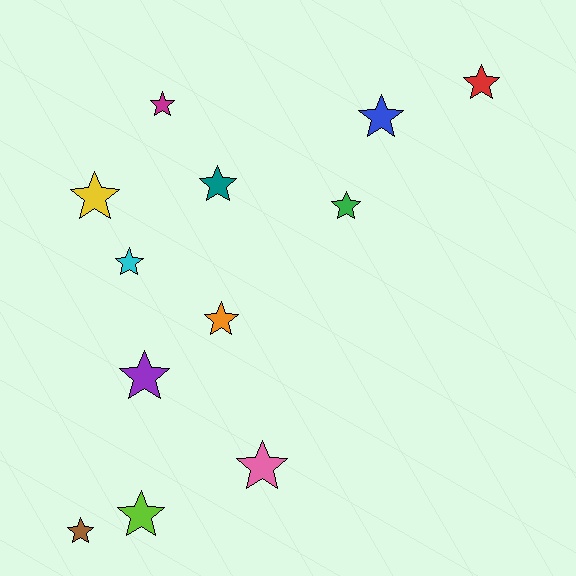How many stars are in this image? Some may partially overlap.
There are 12 stars.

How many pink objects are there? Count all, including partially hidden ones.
There is 1 pink object.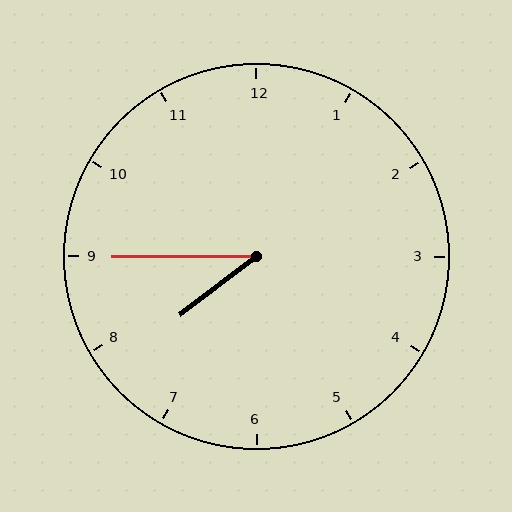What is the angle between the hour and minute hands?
Approximately 38 degrees.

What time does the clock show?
7:45.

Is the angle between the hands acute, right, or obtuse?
It is acute.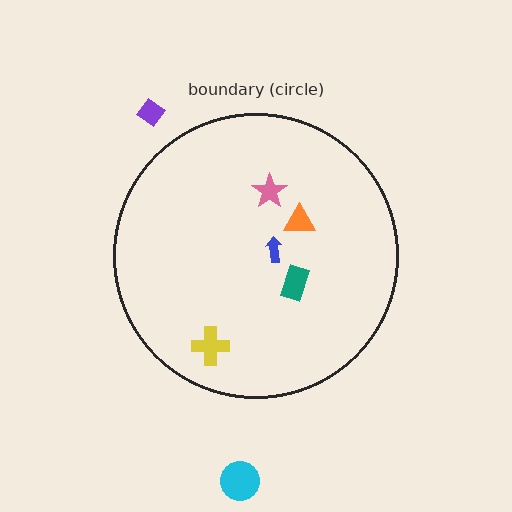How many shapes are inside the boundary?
5 inside, 2 outside.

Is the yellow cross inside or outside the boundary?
Inside.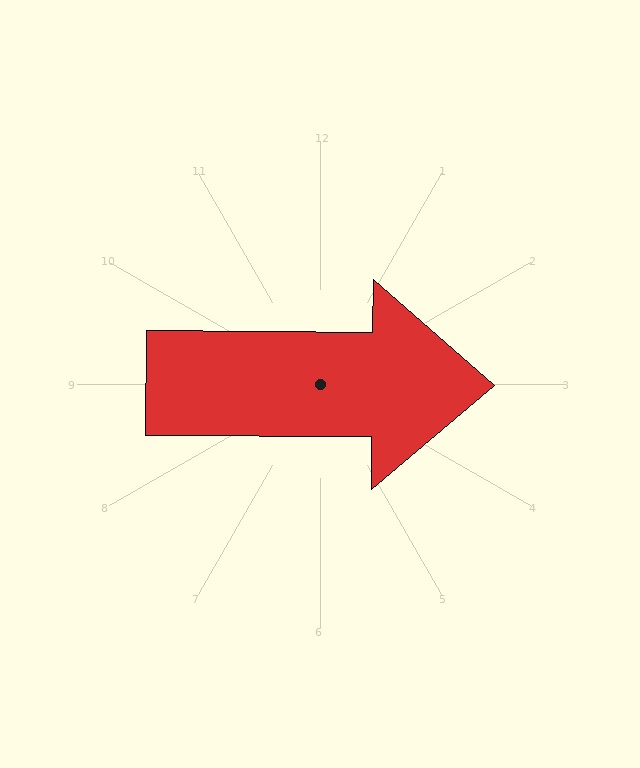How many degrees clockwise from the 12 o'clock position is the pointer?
Approximately 90 degrees.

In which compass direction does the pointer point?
East.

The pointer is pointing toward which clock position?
Roughly 3 o'clock.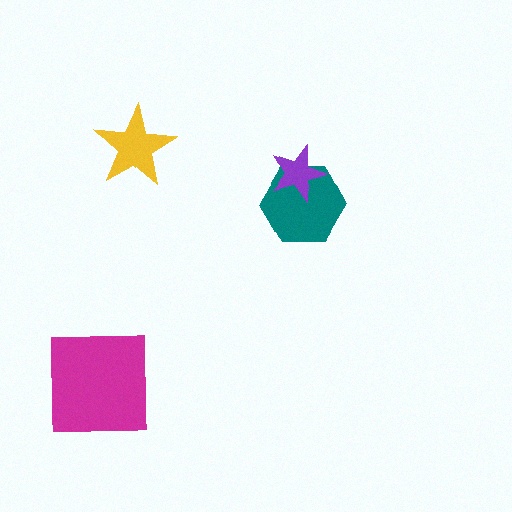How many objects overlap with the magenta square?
0 objects overlap with the magenta square.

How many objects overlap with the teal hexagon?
1 object overlaps with the teal hexagon.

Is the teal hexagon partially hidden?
Yes, it is partially covered by another shape.